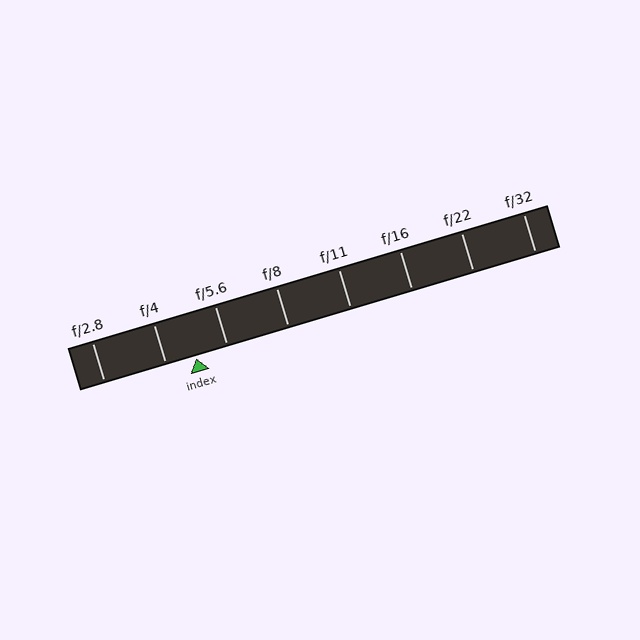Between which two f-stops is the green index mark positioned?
The index mark is between f/4 and f/5.6.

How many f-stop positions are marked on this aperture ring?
There are 8 f-stop positions marked.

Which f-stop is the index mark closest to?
The index mark is closest to f/4.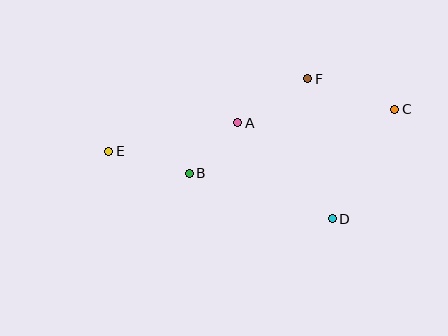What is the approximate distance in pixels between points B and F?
The distance between B and F is approximately 152 pixels.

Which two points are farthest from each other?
Points C and E are farthest from each other.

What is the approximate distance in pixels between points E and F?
The distance between E and F is approximately 212 pixels.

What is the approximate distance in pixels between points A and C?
The distance between A and C is approximately 158 pixels.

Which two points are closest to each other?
Points A and B are closest to each other.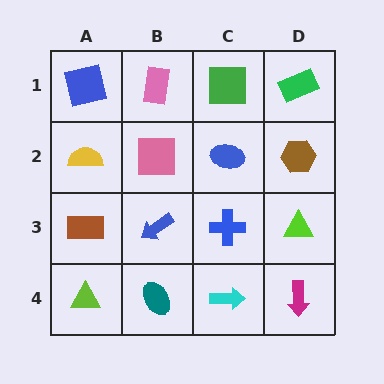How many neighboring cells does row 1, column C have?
3.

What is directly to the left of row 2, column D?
A blue ellipse.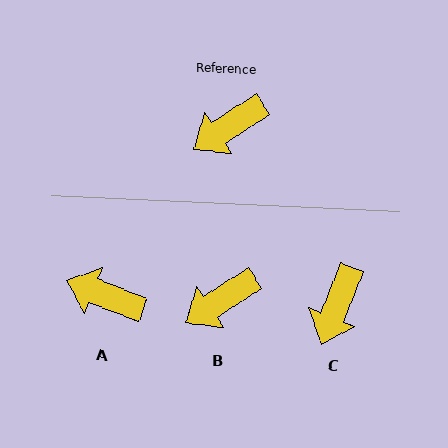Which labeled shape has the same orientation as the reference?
B.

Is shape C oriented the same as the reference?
No, it is off by about 35 degrees.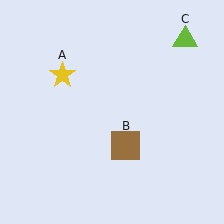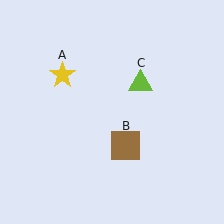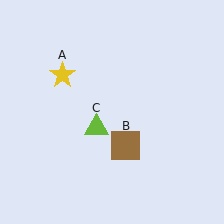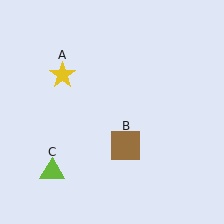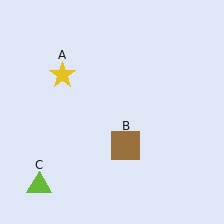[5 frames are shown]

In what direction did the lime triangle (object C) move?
The lime triangle (object C) moved down and to the left.